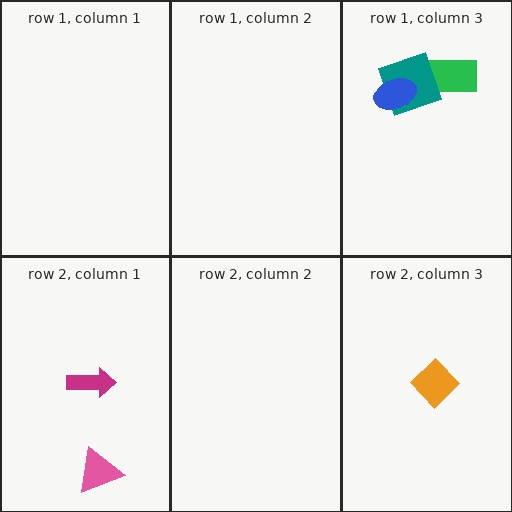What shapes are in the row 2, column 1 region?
The magenta arrow, the pink triangle.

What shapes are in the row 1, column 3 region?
The green rectangle, the teal square, the blue ellipse.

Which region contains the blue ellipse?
The row 1, column 3 region.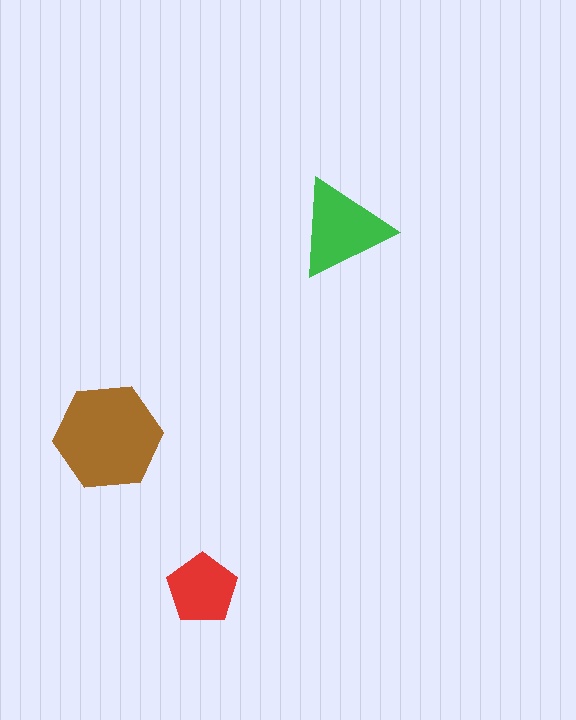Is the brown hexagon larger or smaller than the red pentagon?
Larger.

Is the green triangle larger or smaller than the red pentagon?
Larger.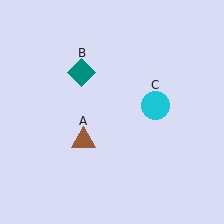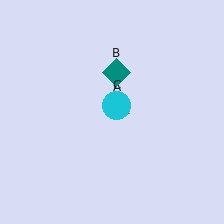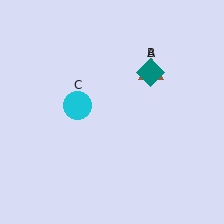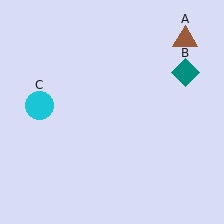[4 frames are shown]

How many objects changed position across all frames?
3 objects changed position: brown triangle (object A), teal diamond (object B), cyan circle (object C).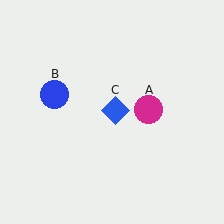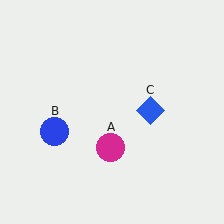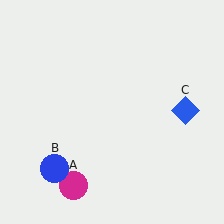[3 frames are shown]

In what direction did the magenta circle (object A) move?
The magenta circle (object A) moved down and to the left.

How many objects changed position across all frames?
3 objects changed position: magenta circle (object A), blue circle (object B), blue diamond (object C).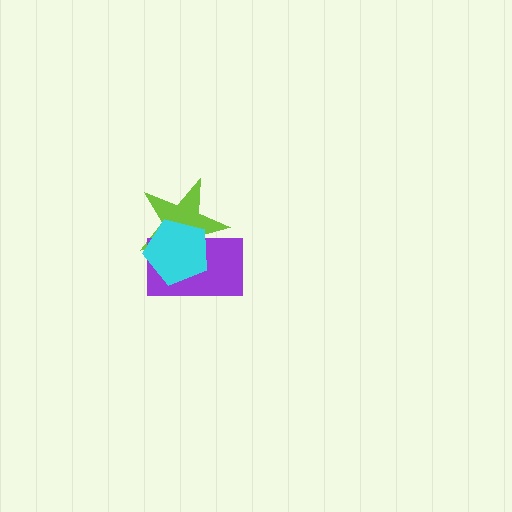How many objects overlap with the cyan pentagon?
2 objects overlap with the cyan pentagon.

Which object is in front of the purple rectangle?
The cyan pentagon is in front of the purple rectangle.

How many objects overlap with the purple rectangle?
2 objects overlap with the purple rectangle.